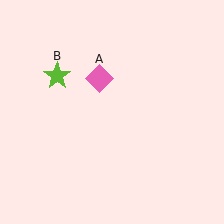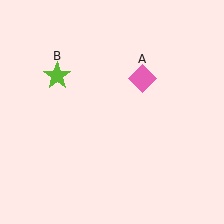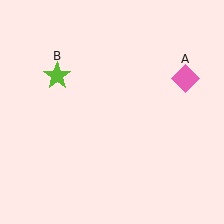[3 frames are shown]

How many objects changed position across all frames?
1 object changed position: pink diamond (object A).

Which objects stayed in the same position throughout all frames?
Lime star (object B) remained stationary.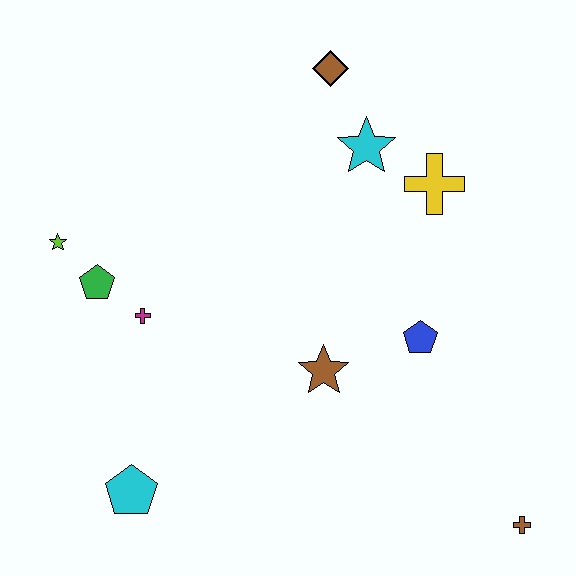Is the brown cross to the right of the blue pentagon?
Yes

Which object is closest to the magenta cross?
The green pentagon is closest to the magenta cross.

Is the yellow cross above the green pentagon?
Yes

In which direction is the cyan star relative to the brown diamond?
The cyan star is below the brown diamond.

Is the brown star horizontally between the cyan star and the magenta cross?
Yes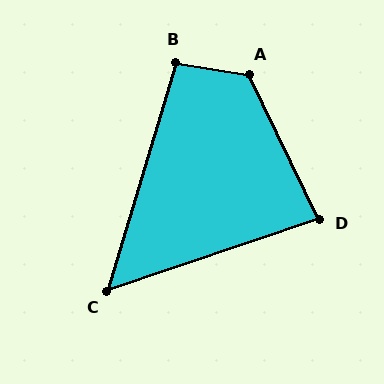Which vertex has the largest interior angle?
A, at approximately 125 degrees.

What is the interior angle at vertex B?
Approximately 97 degrees (obtuse).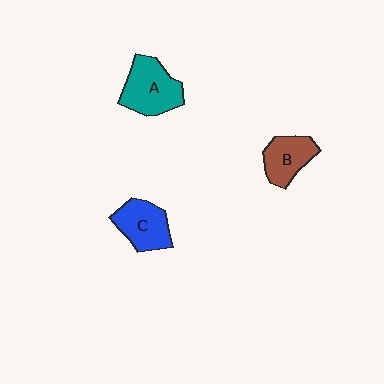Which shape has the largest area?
Shape A (teal).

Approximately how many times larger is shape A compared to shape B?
Approximately 1.4 times.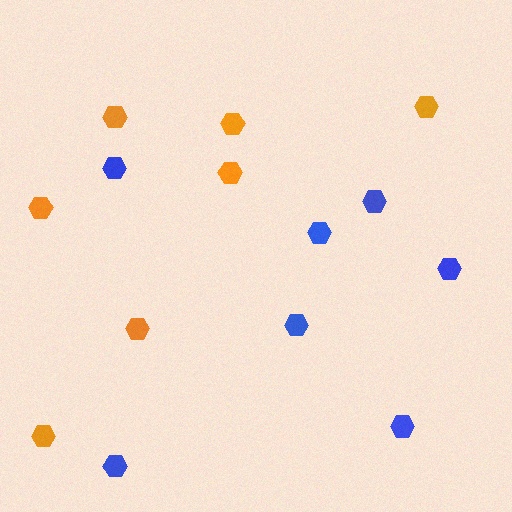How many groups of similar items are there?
There are 2 groups: one group of orange hexagons (7) and one group of blue hexagons (7).